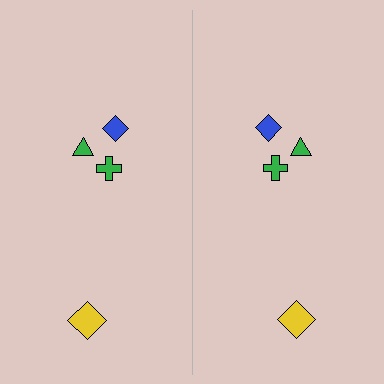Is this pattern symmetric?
Yes, this pattern has bilateral (reflection) symmetry.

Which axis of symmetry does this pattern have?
The pattern has a vertical axis of symmetry running through the center of the image.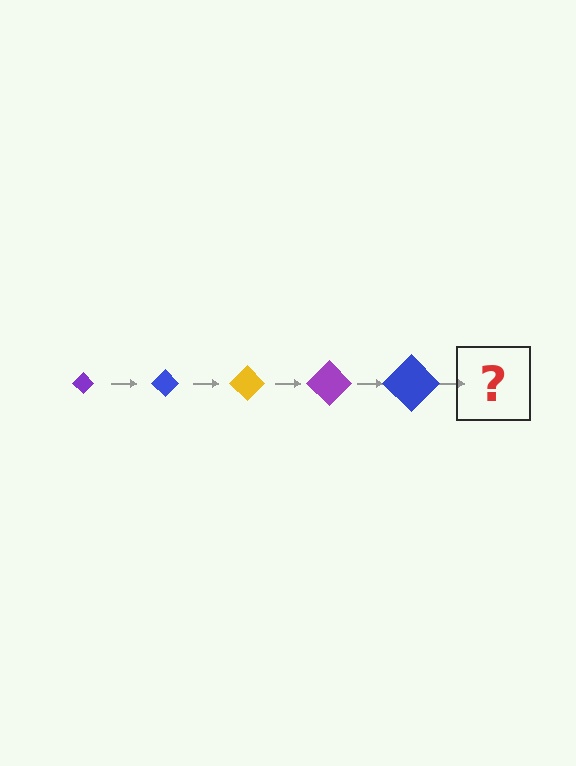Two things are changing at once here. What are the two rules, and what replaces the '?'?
The two rules are that the diamond grows larger each step and the color cycles through purple, blue, and yellow. The '?' should be a yellow diamond, larger than the previous one.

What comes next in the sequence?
The next element should be a yellow diamond, larger than the previous one.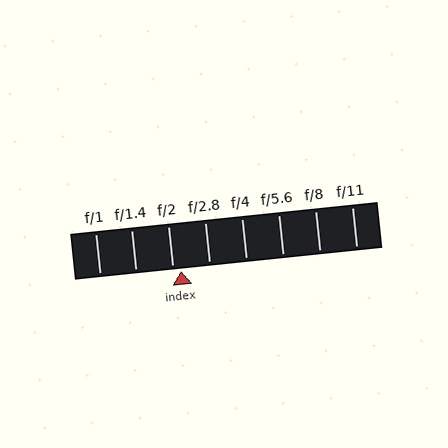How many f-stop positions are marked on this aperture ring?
There are 8 f-stop positions marked.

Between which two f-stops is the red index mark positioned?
The index mark is between f/2 and f/2.8.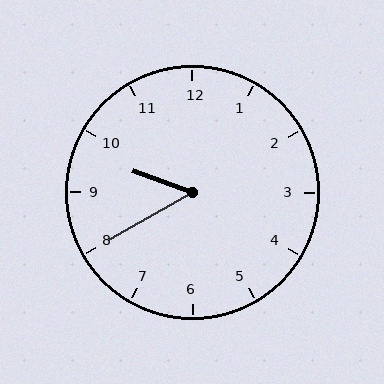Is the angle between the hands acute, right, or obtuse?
It is acute.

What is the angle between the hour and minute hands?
Approximately 50 degrees.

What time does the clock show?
9:40.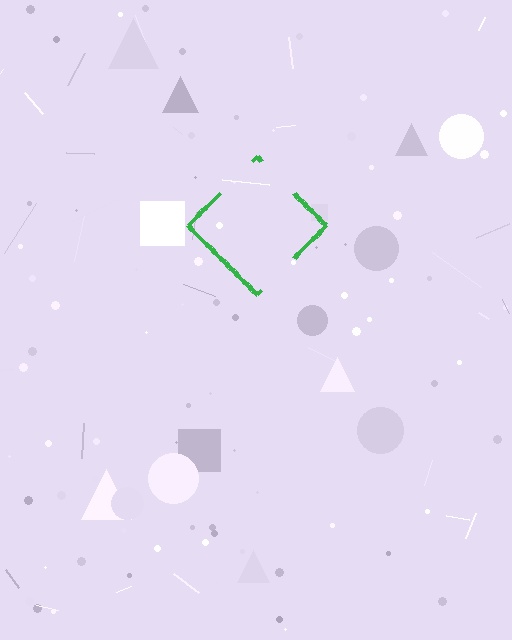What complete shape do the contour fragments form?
The contour fragments form a diamond.